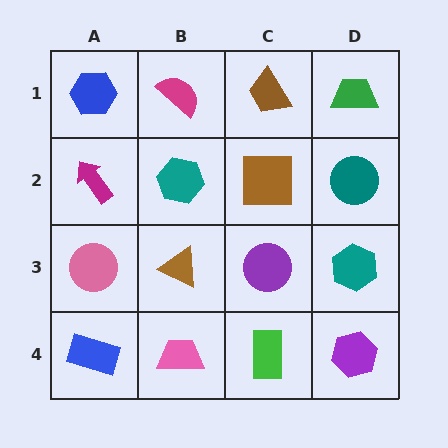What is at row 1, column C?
A brown trapezoid.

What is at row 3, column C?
A purple circle.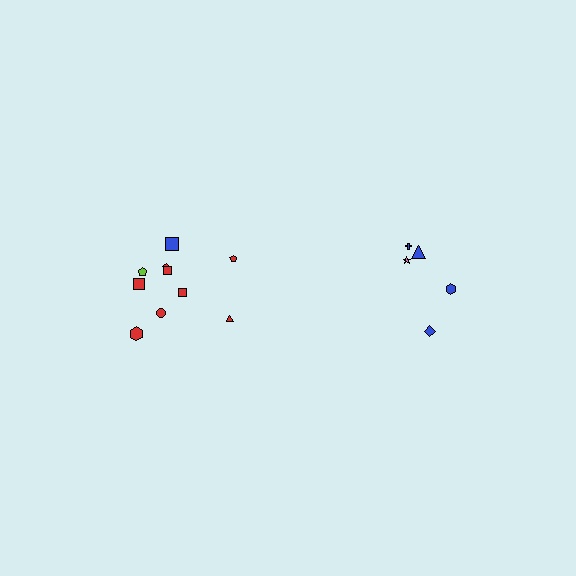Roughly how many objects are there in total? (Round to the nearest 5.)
Roughly 15 objects in total.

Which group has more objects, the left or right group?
The left group.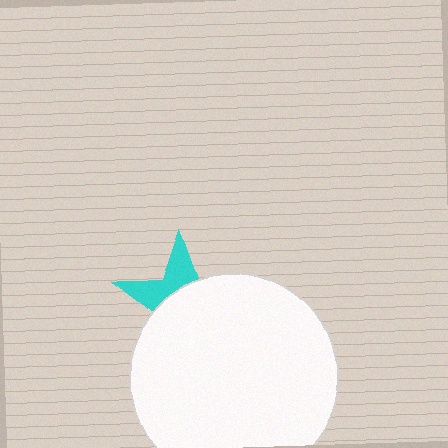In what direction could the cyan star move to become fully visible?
The cyan star could move up. That would shift it out from behind the white circle entirely.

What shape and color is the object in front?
The object in front is a white circle.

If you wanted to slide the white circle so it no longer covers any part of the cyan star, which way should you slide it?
Slide it down — that is the most direct way to separate the two shapes.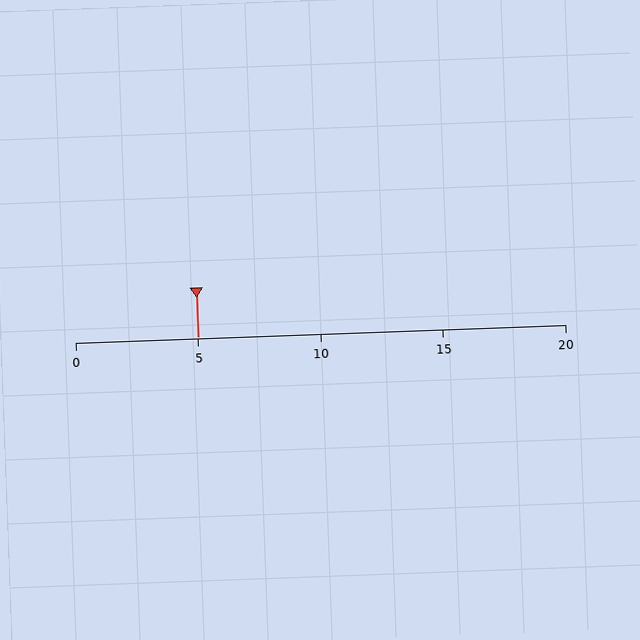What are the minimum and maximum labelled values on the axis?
The axis runs from 0 to 20.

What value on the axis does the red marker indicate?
The marker indicates approximately 5.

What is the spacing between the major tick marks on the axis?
The major ticks are spaced 5 apart.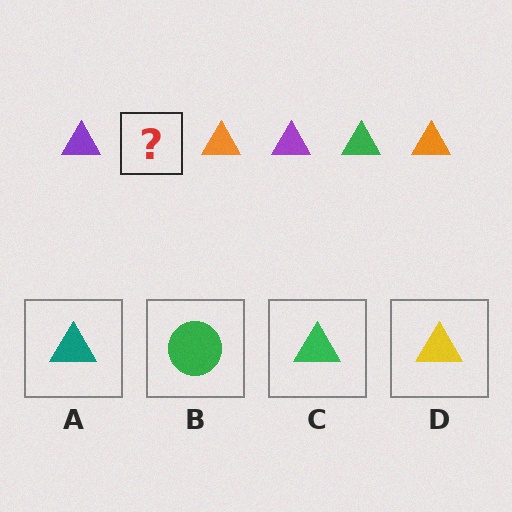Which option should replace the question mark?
Option C.